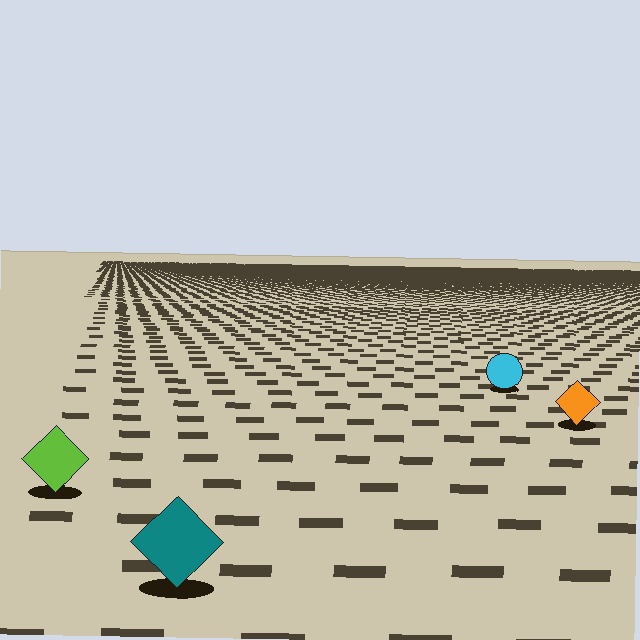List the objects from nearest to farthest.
From nearest to farthest: the teal diamond, the lime diamond, the orange diamond, the cyan circle.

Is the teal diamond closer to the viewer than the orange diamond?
Yes. The teal diamond is closer — you can tell from the texture gradient: the ground texture is coarser near it.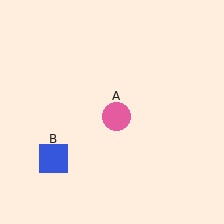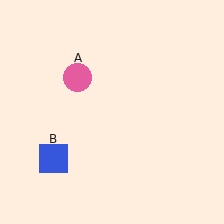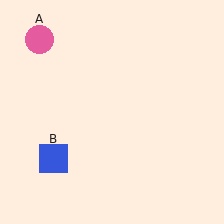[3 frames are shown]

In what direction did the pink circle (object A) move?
The pink circle (object A) moved up and to the left.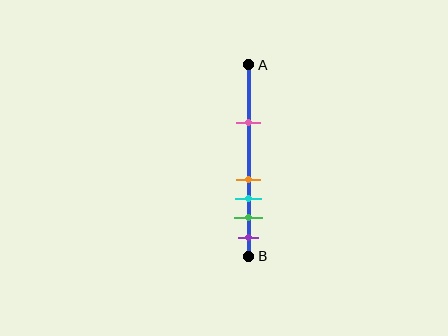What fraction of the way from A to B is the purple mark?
The purple mark is approximately 90% (0.9) of the way from A to B.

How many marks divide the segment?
There are 5 marks dividing the segment.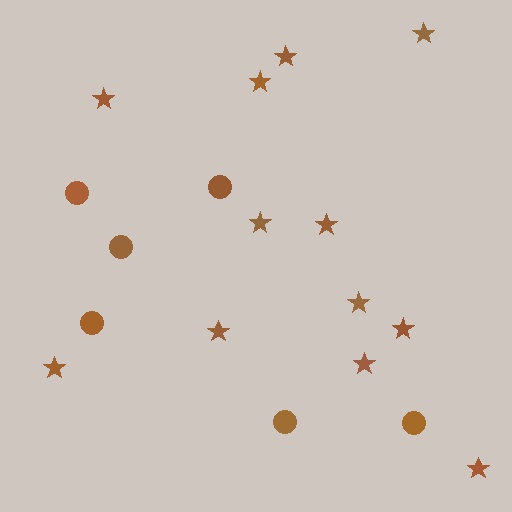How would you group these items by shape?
There are 2 groups: one group of stars (12) and one group of circles (6).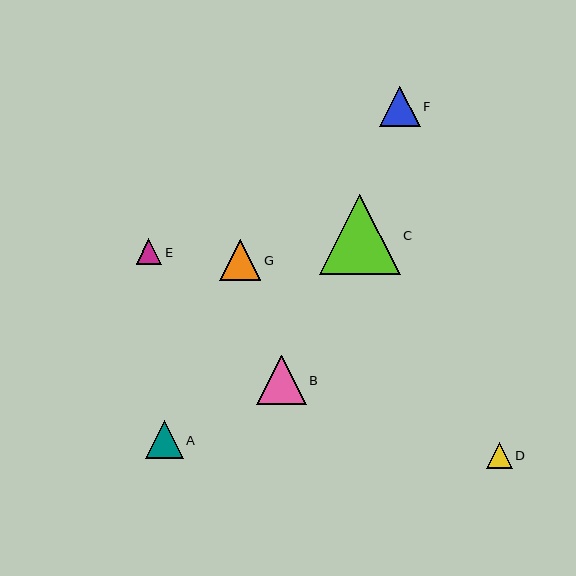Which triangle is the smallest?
Triangle E is the smallest with a size of approximately 26 pixels.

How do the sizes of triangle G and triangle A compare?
Triangle G and triangle A are approximately the same size.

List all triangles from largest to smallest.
From largest to smallest: C, B, G, F, A, D, E.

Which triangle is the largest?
Triangle C is the largest with a size of approximately 81 pixels.